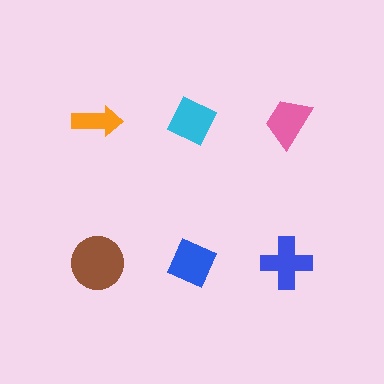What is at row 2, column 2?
A blue diamond.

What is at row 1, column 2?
A cyan diamond.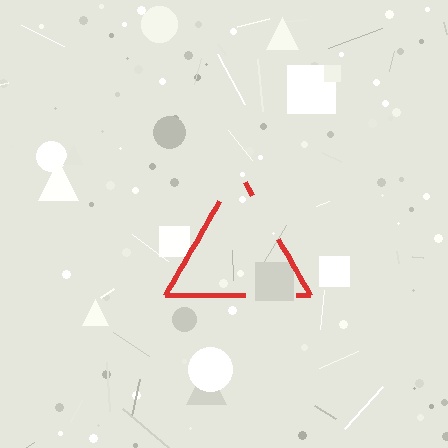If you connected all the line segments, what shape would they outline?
They would outline a triangle.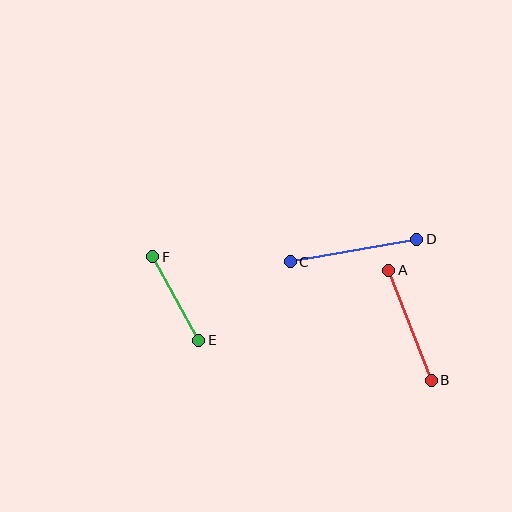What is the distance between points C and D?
The distance is approximately 129 pixels.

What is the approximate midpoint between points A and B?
The midpoint is at approximately (410, 325) pixels.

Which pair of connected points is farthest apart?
Points C and D are farthest apart.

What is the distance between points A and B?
The distance is approximately 118 pixels.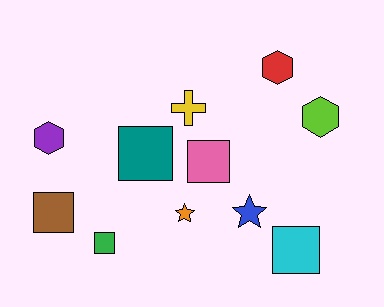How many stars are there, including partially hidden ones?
There are 2 stars.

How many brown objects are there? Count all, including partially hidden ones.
There is 1 brown object.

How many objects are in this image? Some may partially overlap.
There are 11 objects.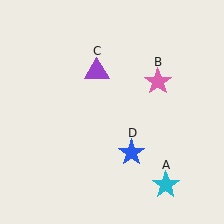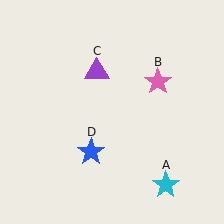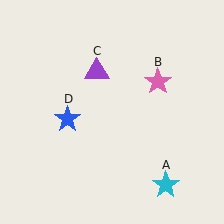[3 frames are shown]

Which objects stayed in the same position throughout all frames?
Cyan star (object A) and pink star (object B) and purple triangle (object C) remained stationary.